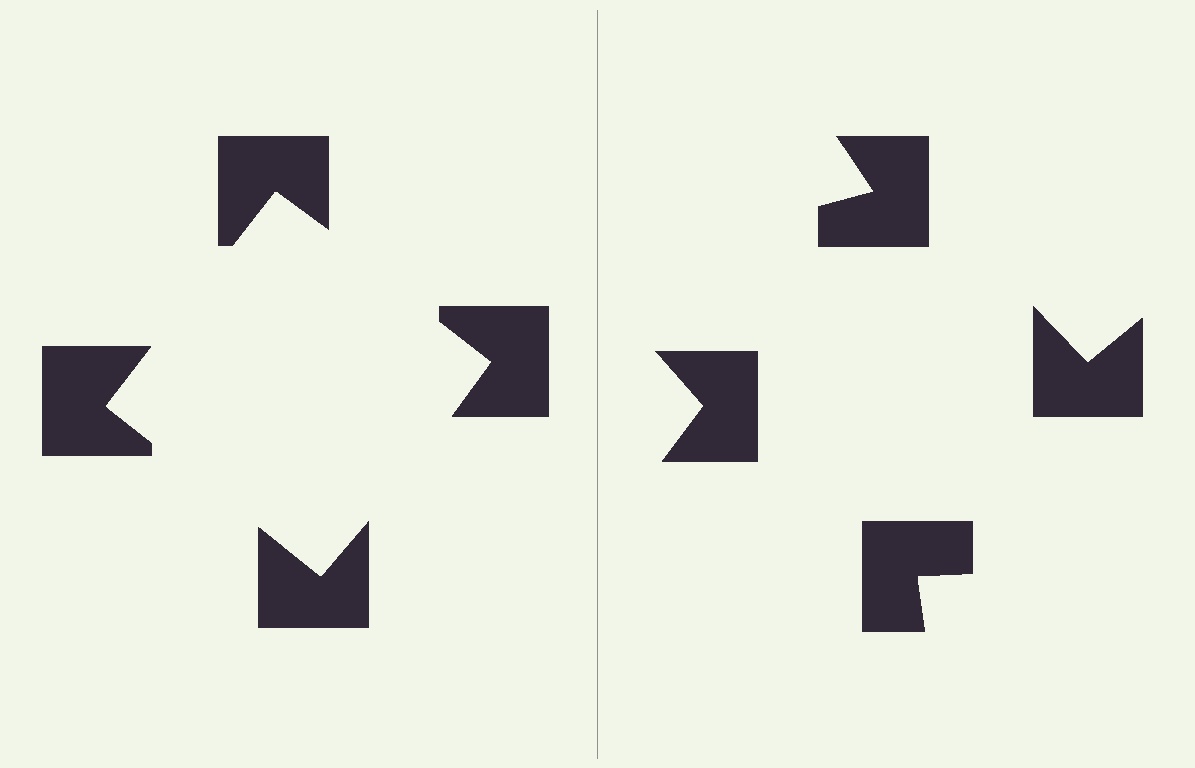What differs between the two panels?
The notched squares are positioned identically on both sides; only the wedge orientations differ. On the left they align to a square; on the right they are misaligned.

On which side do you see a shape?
An illusory square appears on the left side. On the right side the wedge cuts are rotated, so no coherent shape forms.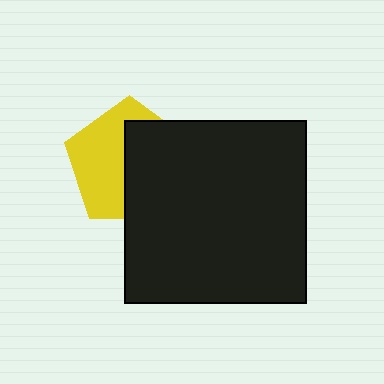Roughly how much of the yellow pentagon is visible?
About half of it is visible (roughly 48%).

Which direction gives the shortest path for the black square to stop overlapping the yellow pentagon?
Moving right gives the shortest separation.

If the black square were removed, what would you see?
You would see the complete yellow pentagon.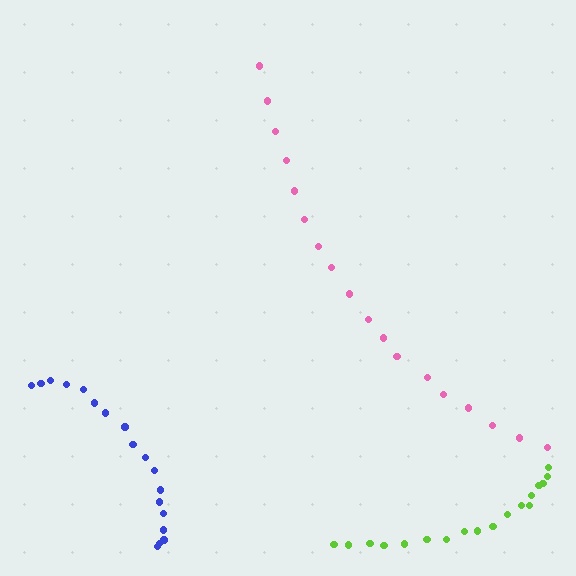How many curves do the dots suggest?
There are 3 distinct paths.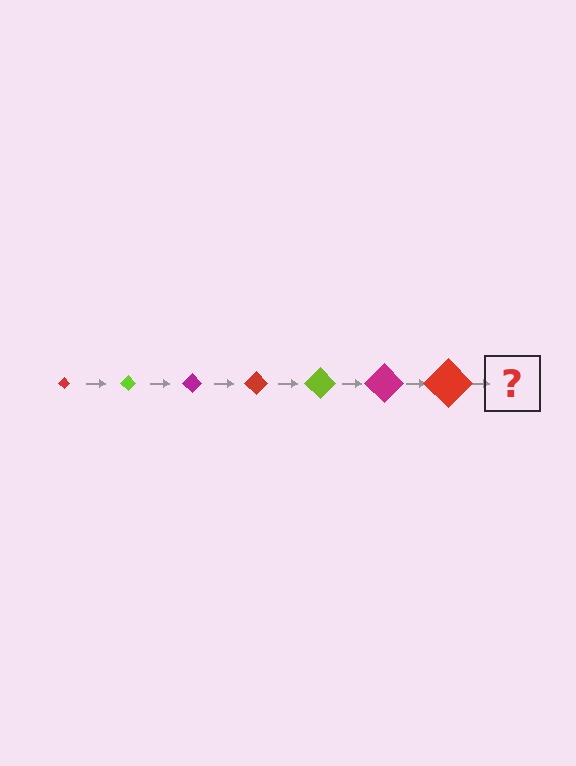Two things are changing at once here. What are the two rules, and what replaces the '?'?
The two rules are that the diamond grows larger each step and the color cycles through red, lime, and magenta. The '?' should be a lime diamond, larger than the previous one.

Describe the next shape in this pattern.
It should be a lime diamond, larger than the previous one.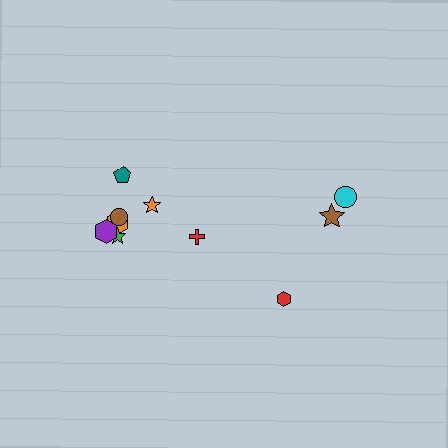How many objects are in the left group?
There are 7 objects.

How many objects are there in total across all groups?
There are 10 objects.